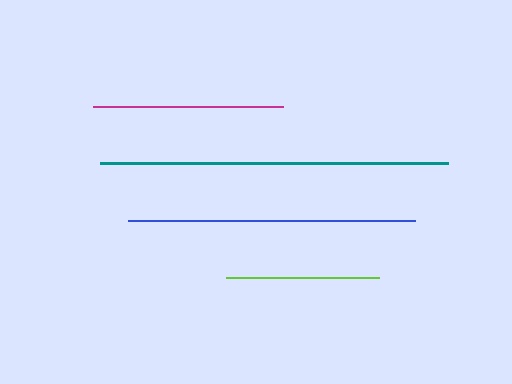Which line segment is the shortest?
The lime line is the shortest at approximately 154 pixels.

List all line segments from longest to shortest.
From longest to shortest: teal, blue, magenta, lime.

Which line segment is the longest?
The teal line is the longest at approximately 348 pixels.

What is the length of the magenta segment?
The magenta segment is approximately 191 pixels long.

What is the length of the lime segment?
The lime segment is approximately 154 pixels long.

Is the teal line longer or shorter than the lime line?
The teal line is longer than the lime line.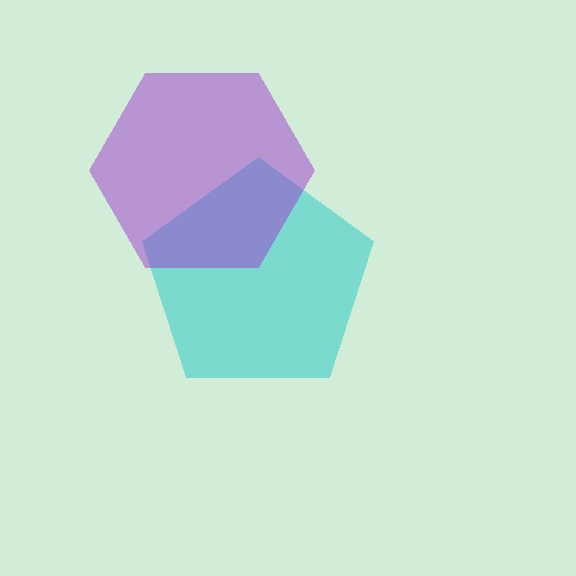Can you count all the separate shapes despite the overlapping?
Yes, there are 2 separate shapes.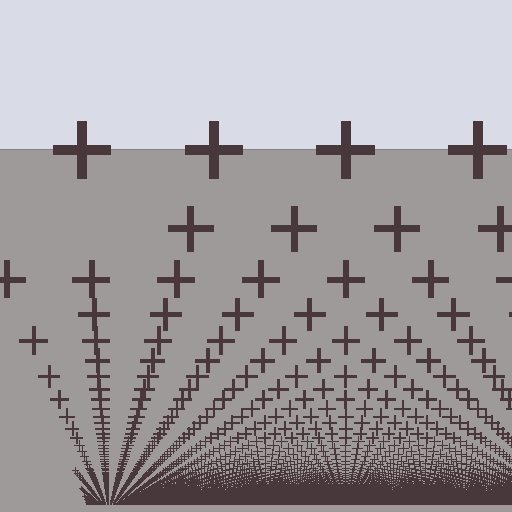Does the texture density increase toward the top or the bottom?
Density increases toward the bottom.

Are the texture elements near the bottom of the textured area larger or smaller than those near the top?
Smaller. The gradient is inverted — elements near the bottom are smaller and denser.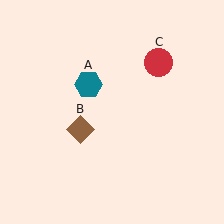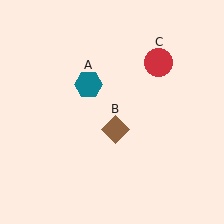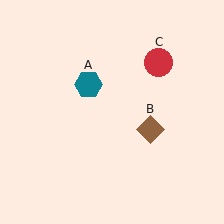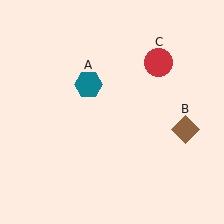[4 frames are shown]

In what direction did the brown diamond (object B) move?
The brown diamond (object B) moved right.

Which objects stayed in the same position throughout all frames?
Teal hexagon (object A) and red circle (object C) remained stationary.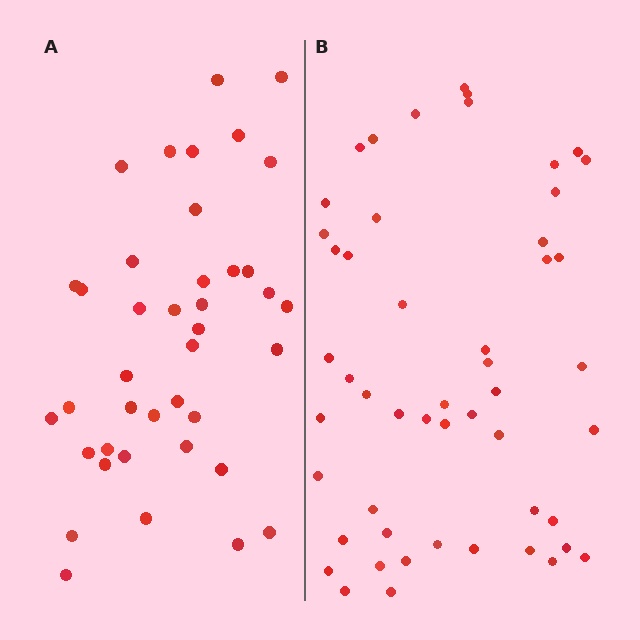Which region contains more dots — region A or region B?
Region B (the right region) has more dots.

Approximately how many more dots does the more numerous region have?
Region B has roughly 12 or so more dots than region A.